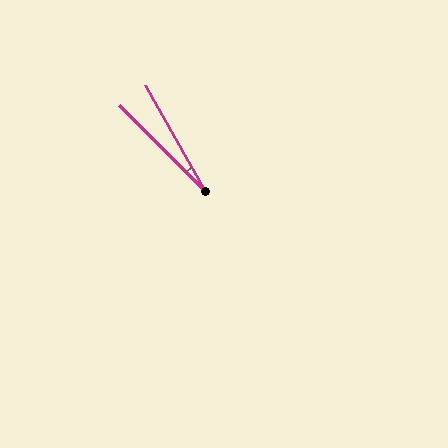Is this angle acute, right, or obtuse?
It is acute.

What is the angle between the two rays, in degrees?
Approximately 15 degrees.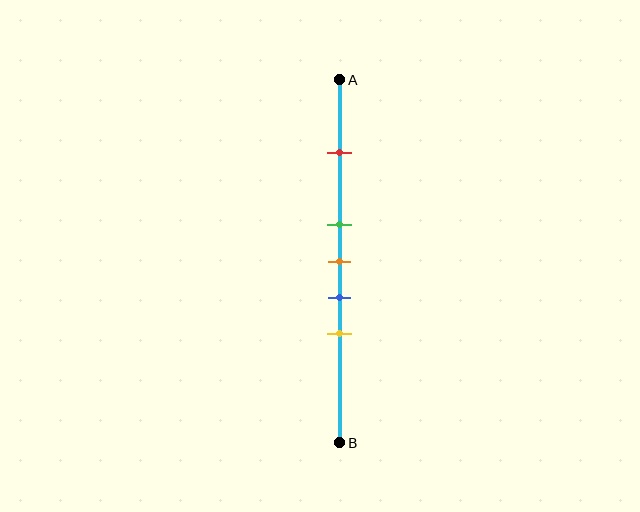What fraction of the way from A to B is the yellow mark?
The yellow mark is approximately 70% (0.7) of the way from A to B.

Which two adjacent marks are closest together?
The green and orange marks are the closest adjacent pair.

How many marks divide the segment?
There are 5 marks dividing the segment.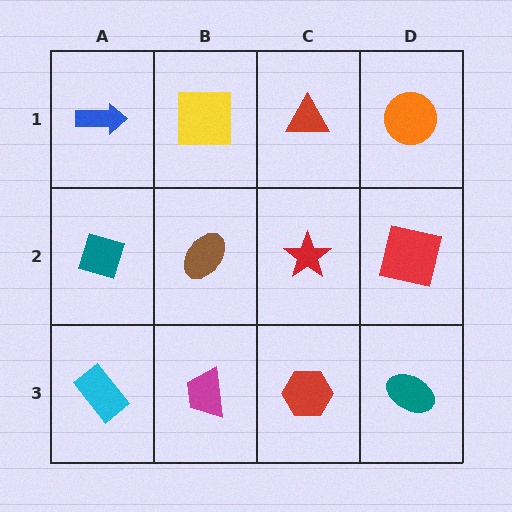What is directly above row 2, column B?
A yellow square.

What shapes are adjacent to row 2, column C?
A red triangle (row 1, column C), a red hexagon (row 3, column C), a brown ellipse (row 2, column B), a red square (row 2, column D).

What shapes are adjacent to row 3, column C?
A red star (row 2, column C), a magenta trapezoid (row 3, column B), a teal ellipse (row 3, column D).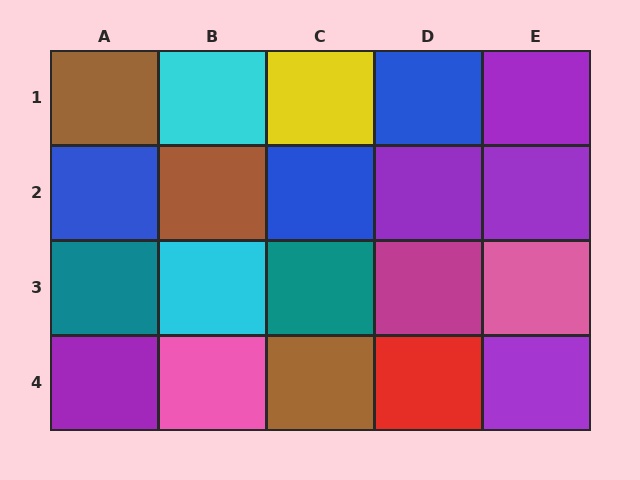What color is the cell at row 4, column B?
Pink.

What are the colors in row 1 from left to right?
Brown, cyan, yellow, blue, purple.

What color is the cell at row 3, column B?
Cyan.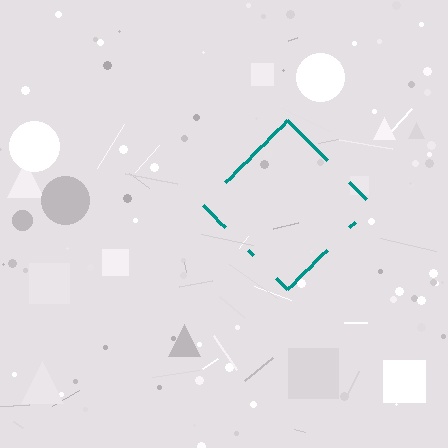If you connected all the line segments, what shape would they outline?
They would outline a diamond.